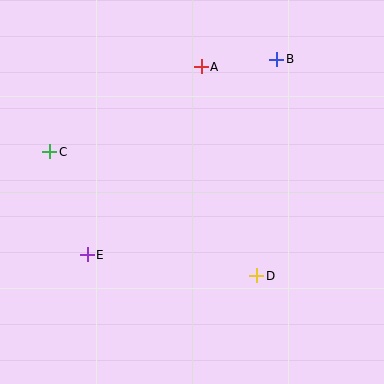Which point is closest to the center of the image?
Point D at (257, 276) is closest to the center.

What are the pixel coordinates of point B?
Point B is at (277, 59).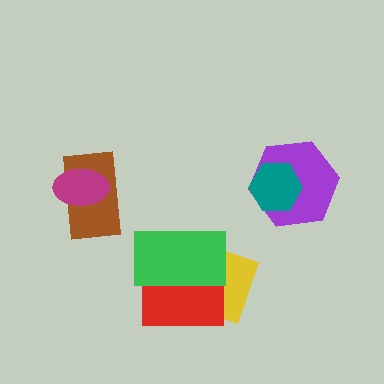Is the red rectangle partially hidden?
Yes, it is partially covered by another shape.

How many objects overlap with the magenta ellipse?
1 object overlaps with the magenta ellipse.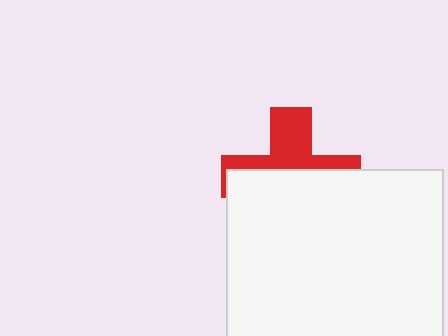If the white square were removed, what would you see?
You would see the complete red cross.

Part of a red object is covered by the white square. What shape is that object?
It is a cross.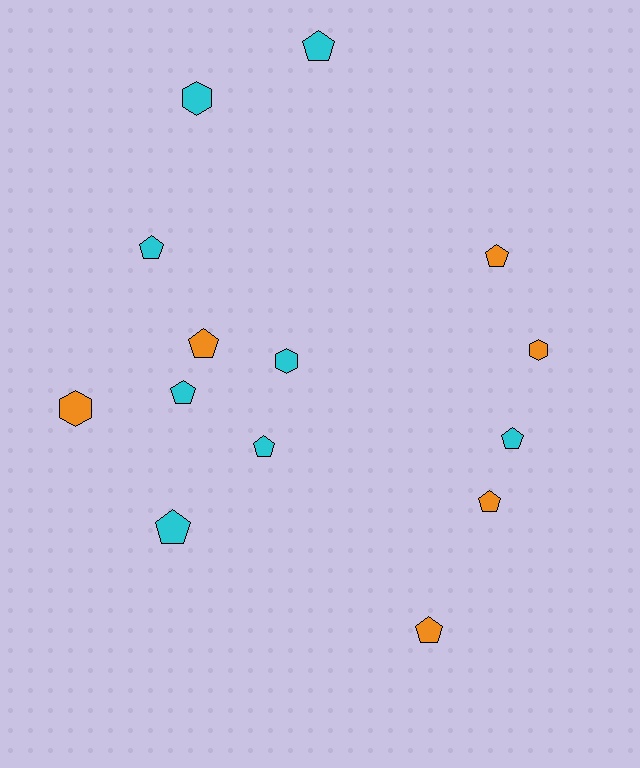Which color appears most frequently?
Cyan, with 8 objects.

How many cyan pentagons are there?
There are 6 cyan pentagons.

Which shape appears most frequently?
Pentagon, with 10 objects.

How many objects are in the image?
There are 14 objects.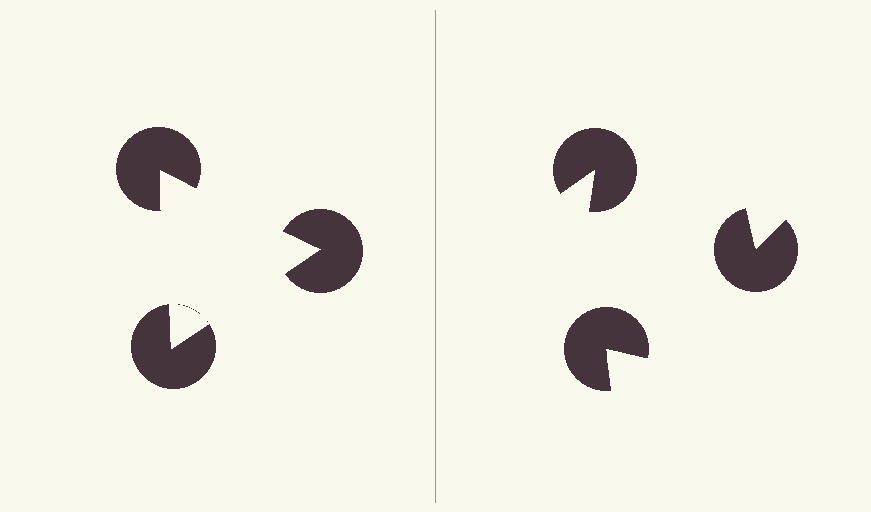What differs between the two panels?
The pac-man discs are positioned identically on both sides; only the wedge orientations differ. On the left they align to a triangle; on the right they are misaligned.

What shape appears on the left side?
An illusory triangle.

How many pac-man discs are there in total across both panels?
6 — 3 on each side.